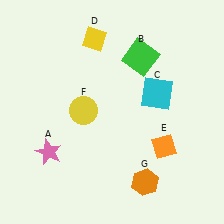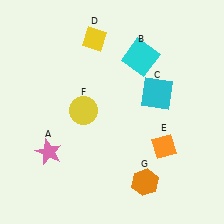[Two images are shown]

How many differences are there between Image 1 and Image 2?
There is 1 difference between the two images.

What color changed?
The square (B) changed from green in Image 1 to cyan in Image 2.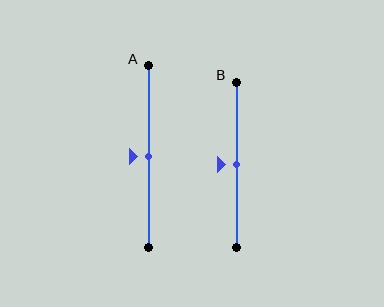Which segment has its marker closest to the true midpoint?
Segment A has its marker closest to the true midpoint.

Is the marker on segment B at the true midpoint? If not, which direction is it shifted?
Yes, the marker on segment B is at the true midpoint.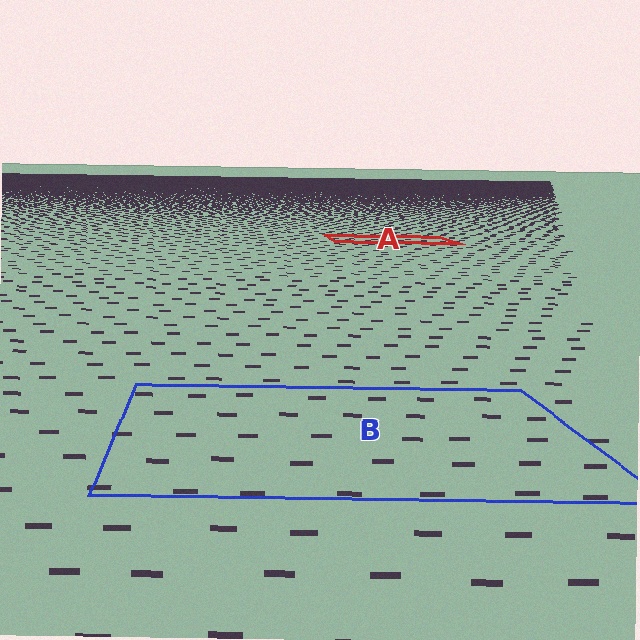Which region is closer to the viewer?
Region B is closer. The texture elements there are larger and more spread out.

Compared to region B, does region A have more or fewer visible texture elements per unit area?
Region A has more texture elements per unit area — they are packed more densely because it is farther away.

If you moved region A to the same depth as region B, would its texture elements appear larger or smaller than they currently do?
They would appear larger. At a closer depth, the same texture elements are projected at a bigger on-screen size.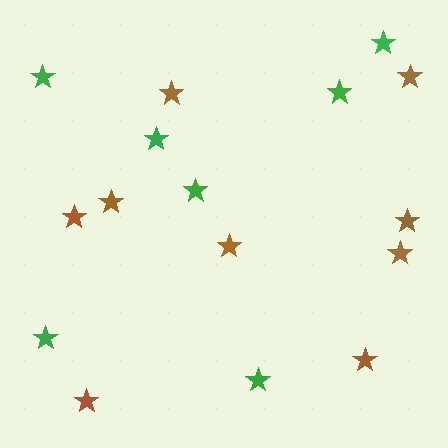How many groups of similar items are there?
There are 2 groups: one group of green stars (7) and one group of brown stars (9).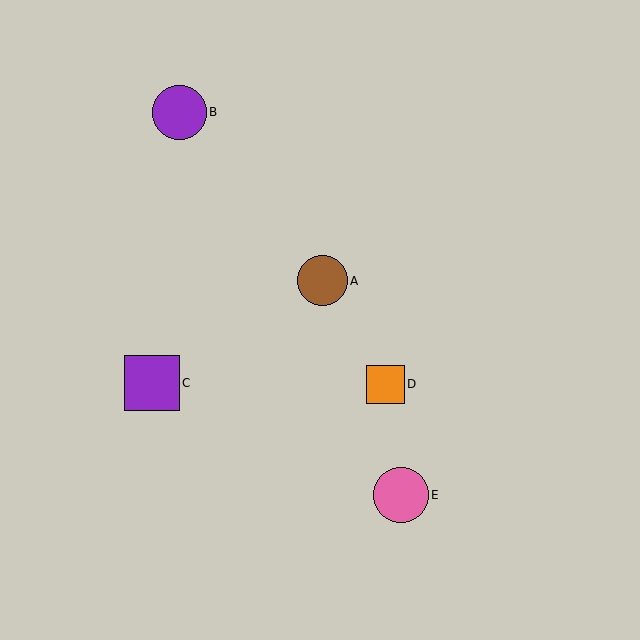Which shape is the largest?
The pink circle (labeled E) is the largest.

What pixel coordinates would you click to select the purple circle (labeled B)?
Click at (179, 112) to select the purple circle B.